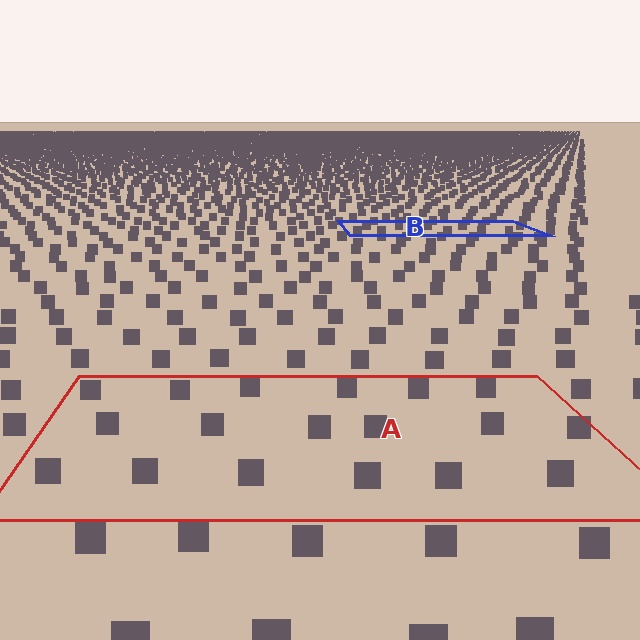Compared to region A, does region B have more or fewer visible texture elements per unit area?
Region B has more texture elements per unit area — they are packed more densely because it is farther away.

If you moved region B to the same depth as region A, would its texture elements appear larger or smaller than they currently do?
They would appear larger. At a closer depth, the same texture elements are projected at a bigger on-screen size.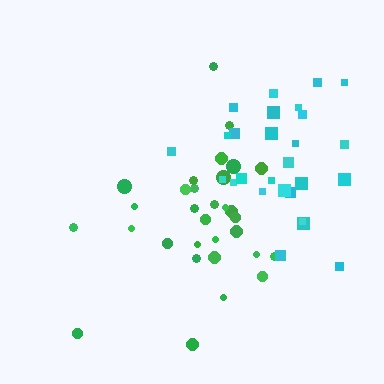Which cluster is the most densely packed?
Cyan.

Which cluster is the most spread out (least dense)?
Green.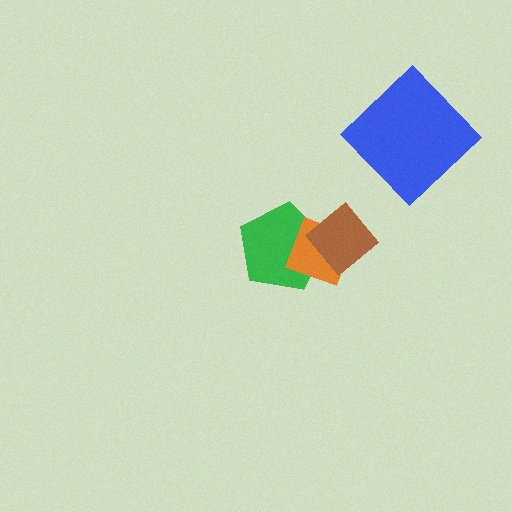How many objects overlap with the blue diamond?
0 objects overlap with the blue diamond.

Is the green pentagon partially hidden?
Yes, it is partially covered by another shape.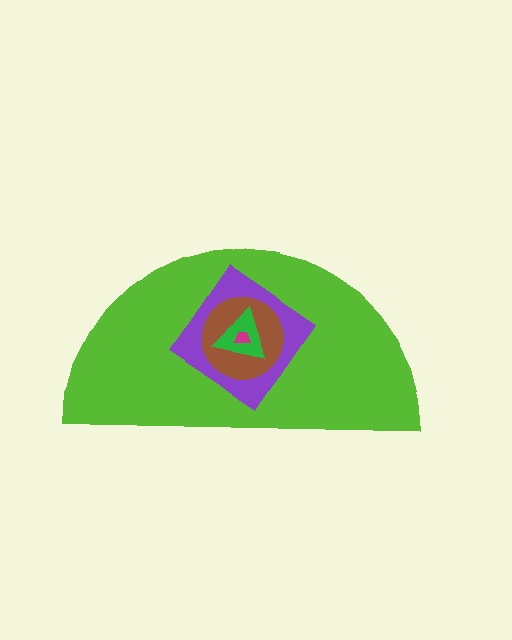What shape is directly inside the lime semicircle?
The purple diamond.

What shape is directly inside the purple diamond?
The brown circle.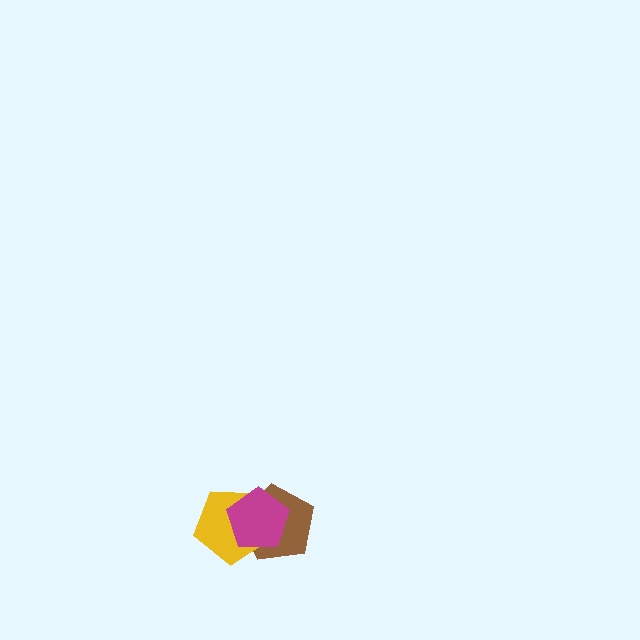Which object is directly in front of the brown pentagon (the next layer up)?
The yellow pentagon is directly in front of the brown pentagon.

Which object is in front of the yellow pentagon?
The magenta pentagon is in front of the yellow pentagon.